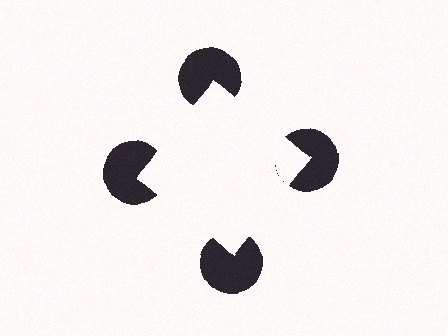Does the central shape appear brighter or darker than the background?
It typically appears slightly brighter than the background, even though no actual brightness change is drawn.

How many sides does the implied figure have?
4 sides.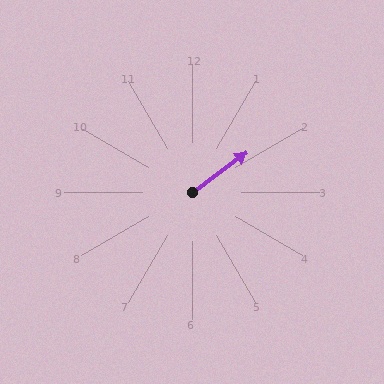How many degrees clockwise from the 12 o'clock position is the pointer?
Approximately 54 degrees.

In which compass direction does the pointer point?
Northeast.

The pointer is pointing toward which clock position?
Roughly 2 o'clock.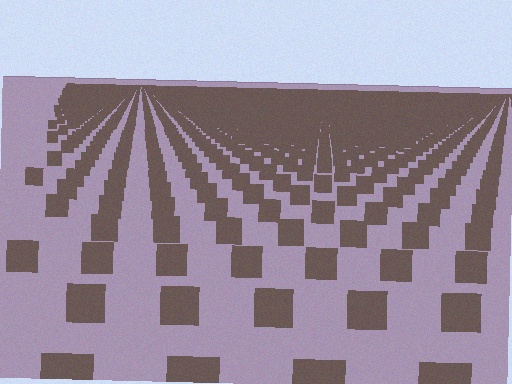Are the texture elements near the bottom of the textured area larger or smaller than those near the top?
Larger. Near the bottom, elements are closer to the viewer and appear at a bigger on-screen size.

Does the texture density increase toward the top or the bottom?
Density increases toward the top.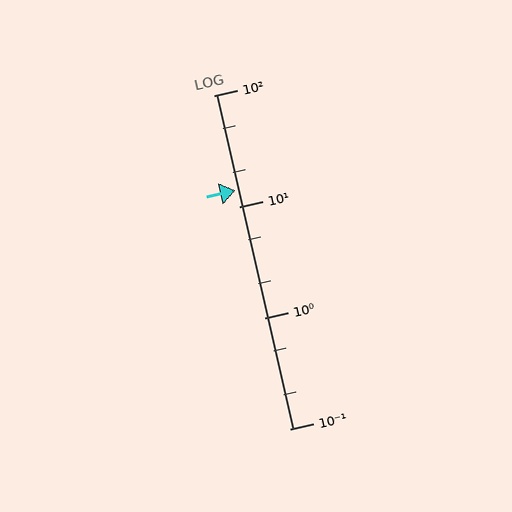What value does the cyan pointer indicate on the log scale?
The pointer indicates approximately 14.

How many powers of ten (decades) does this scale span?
The scale spans 3 decades, from 0.1 to 100.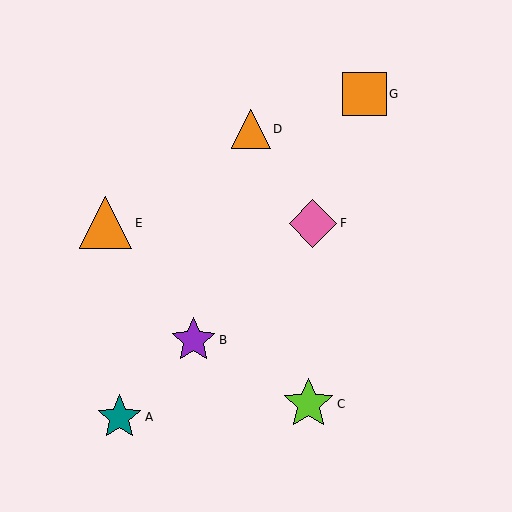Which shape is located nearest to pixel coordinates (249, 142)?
The orange triangle (labeled D) at (251, 129) is nearest to that location.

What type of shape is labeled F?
Shape F is a pink diamond.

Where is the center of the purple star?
The center of the purple star is at (194, 340).